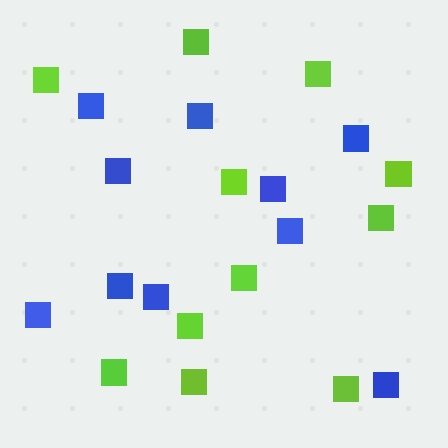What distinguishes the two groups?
There are 2 groups: one group of lime squares (11) and one group of blue squares (10).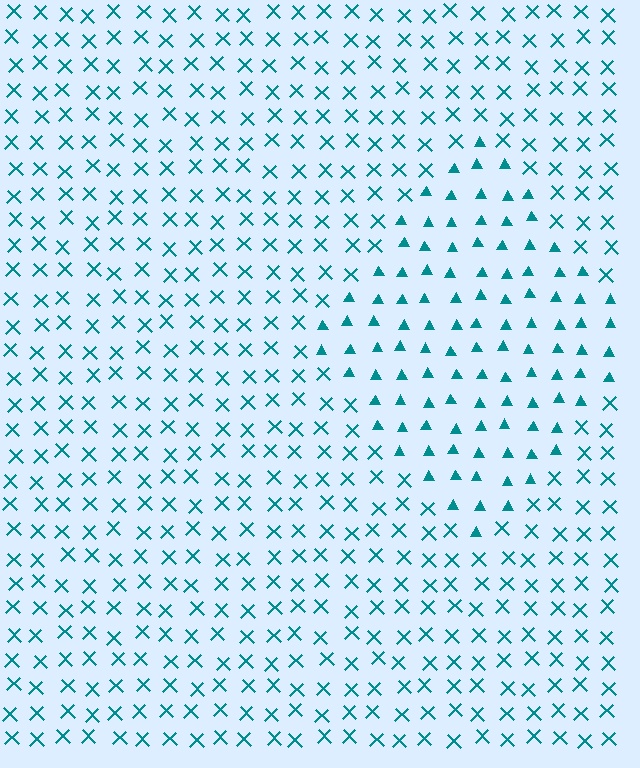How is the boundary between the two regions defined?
The boundary is defined by a change in element shape: triangles inside vs. X marks outside. All elements share the same color and spacing.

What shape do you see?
I see a diamond.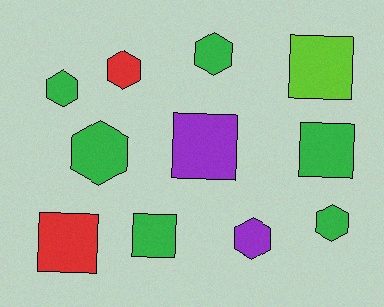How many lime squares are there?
There is 1 lime square.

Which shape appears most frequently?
Hexagon, with 6 objects.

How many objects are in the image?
There are 11 objects.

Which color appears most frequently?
Green, with 6 objects.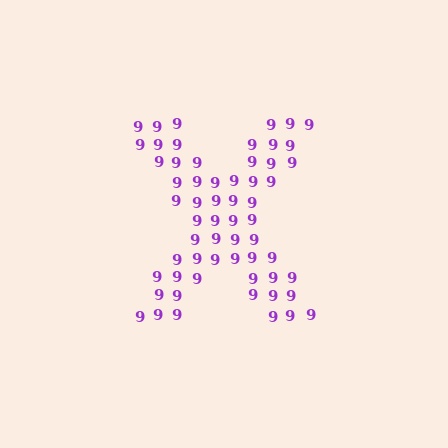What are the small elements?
The small elements are digit 9's.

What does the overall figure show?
The overall figure shows the letter X.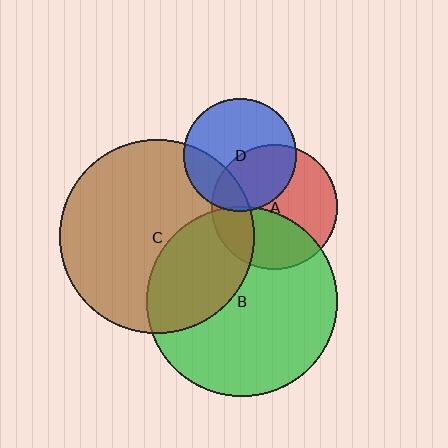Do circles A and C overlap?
Yes.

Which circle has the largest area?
Circle C (brown).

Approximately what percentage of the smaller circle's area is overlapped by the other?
Approximately 20%.